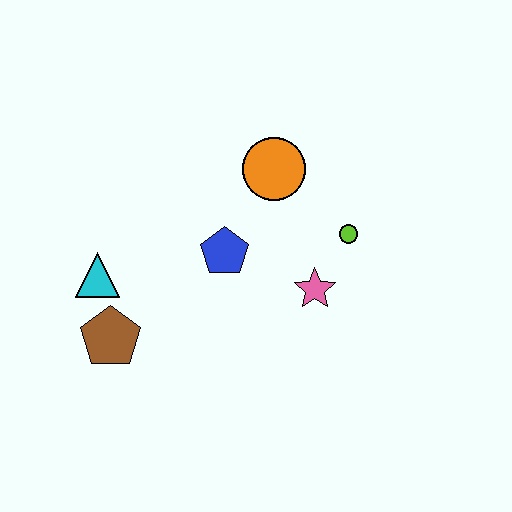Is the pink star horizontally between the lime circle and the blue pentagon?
Yes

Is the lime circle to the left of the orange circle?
No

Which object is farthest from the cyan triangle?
The lime circle is farthest from the cyan triangle.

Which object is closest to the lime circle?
The pink star is closest to the lime circle.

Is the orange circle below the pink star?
No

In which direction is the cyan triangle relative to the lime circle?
The cyan triangle is to the left of the lime circle.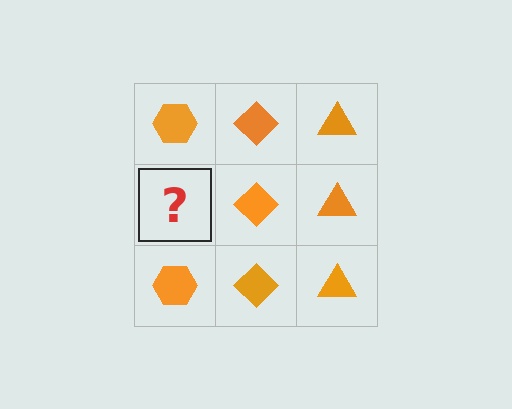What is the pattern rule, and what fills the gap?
The rule is that each column has a consistent shape. The gap should be filled with an orange hexagon.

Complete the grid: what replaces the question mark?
The question mark should be replaced with an orange hexagon.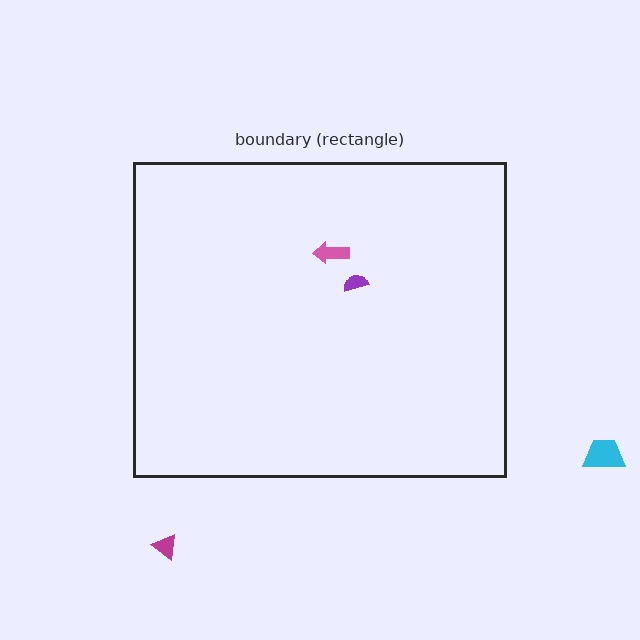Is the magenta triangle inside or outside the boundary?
Outside.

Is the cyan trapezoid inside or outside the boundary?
Outside.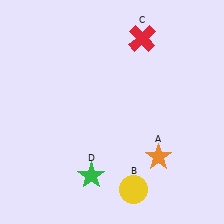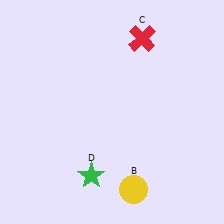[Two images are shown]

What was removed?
The orange star (A) was removed in Image 2.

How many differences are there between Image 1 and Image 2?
There is 1 difference between the two images.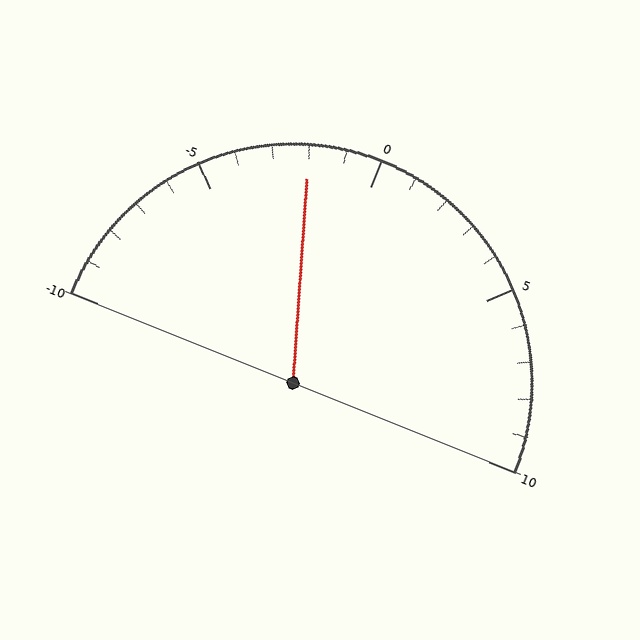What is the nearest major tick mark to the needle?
The nearest major tick mark is 0.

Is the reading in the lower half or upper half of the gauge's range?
The reading is in the lower half of the range (-10 to 10).